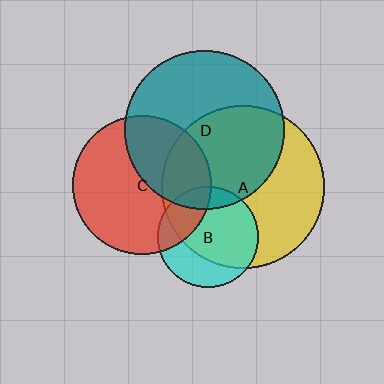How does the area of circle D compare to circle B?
Approximately 2.5 times.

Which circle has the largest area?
Circle A (yellow).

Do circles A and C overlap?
Yes.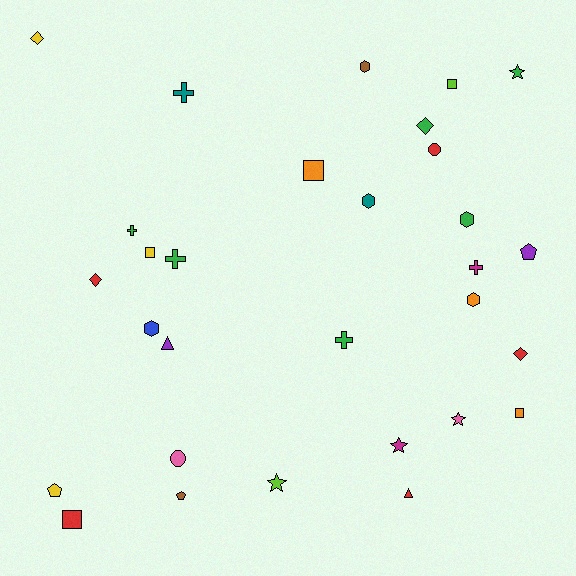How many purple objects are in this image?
There are 2 purple objects.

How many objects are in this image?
There are 30 objects.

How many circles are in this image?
There are 2 circles.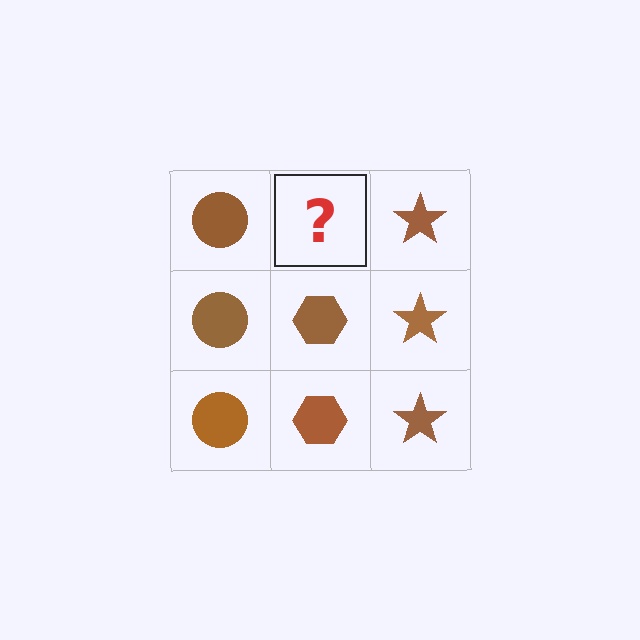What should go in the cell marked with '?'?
The missing cell should contain a brown hexagon.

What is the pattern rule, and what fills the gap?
The rule is that each column has a consistent shape. The gap should be filled with a brown hexagon.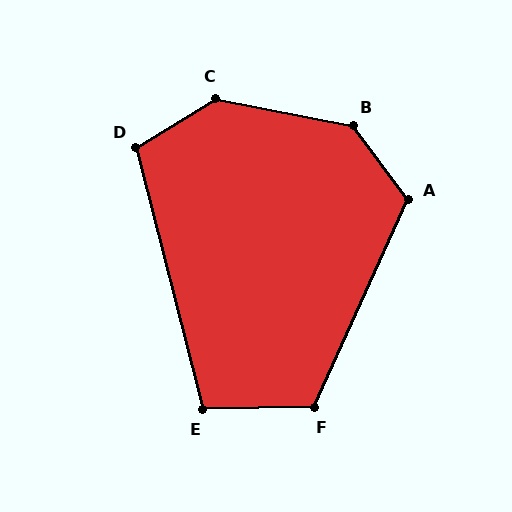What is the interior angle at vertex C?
Approximately 138 degrees (obtuse).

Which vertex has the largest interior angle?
B, at approximately 138 degrees.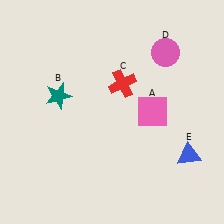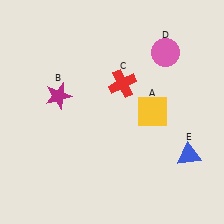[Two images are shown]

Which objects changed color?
A changed from pink to yellow. B changed from teal to magenta.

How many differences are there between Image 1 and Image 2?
There are 2 differences between the two images.